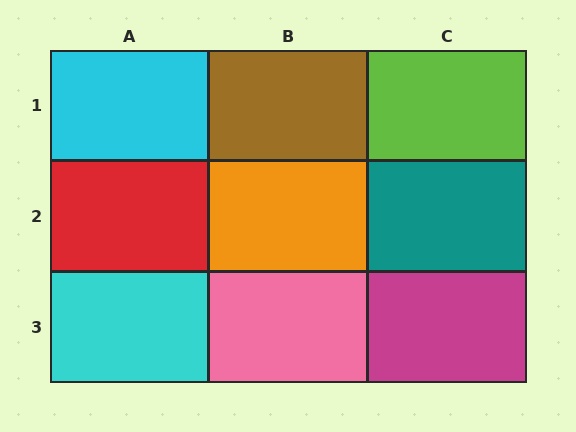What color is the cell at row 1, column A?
Cyan.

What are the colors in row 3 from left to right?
Cyan, pink, magenta.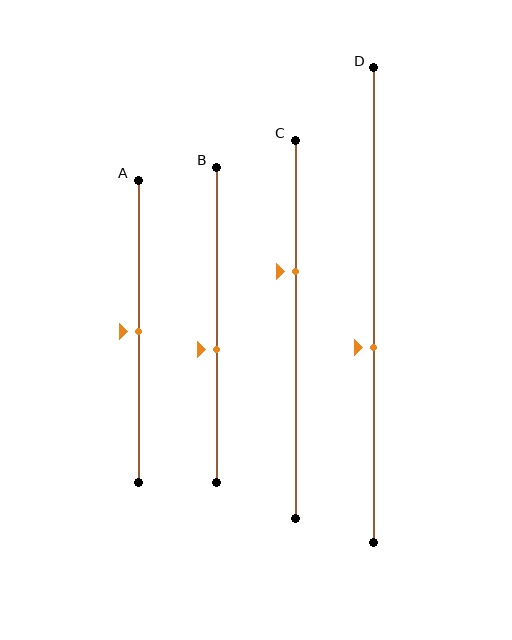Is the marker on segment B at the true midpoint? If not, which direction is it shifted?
No, the marker on segment B is shifted downward by about 8% of the segment length.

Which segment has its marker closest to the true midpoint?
Segment A has its marker closest to the true midpoint.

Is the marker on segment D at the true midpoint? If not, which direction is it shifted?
No, the marker on segment D is shifted downward by about 9% of the segment length.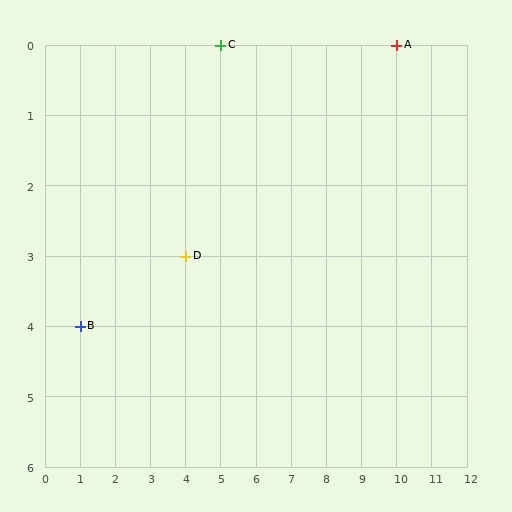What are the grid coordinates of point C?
Point C is at grid coordinates (5, 0).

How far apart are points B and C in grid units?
Points B and C are 4 columns and 4 rows apart (about 5.7 grid units diagonally).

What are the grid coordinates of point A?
Point A is at grid coordinates (10, 0).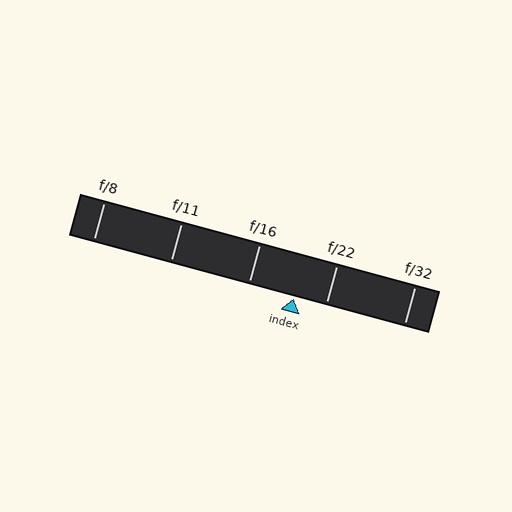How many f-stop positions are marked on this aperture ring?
There are 5 f-stop positions marked.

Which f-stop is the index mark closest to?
The index mark is closest to f/22.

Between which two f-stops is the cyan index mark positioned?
The index mark is between f/16 and f/22.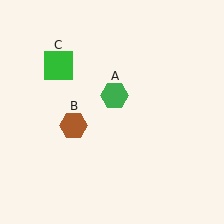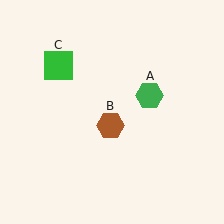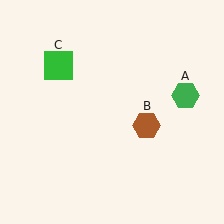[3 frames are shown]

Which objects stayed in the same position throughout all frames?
Green square (object C) remained stationary.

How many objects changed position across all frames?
2 objects changed position: green hexagon (object A), brown hexagon (object B).